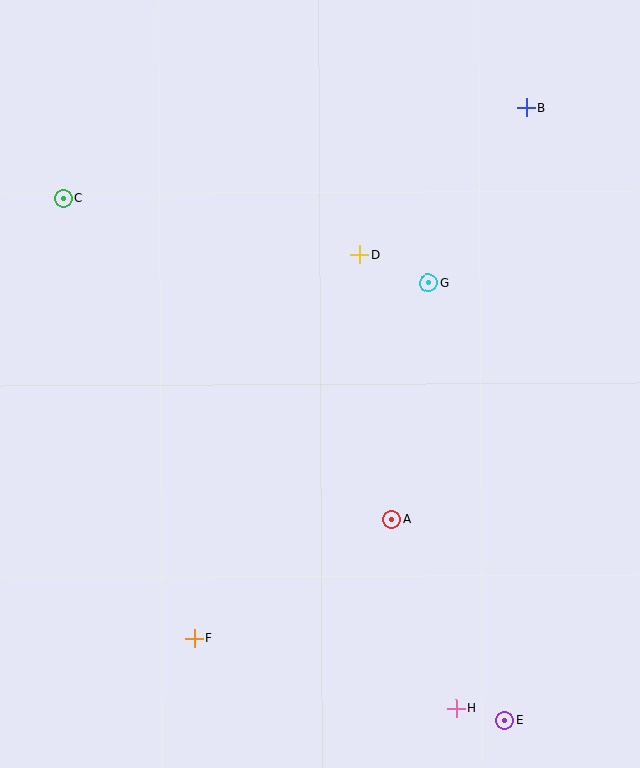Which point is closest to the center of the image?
Point D at (360, 254) is closest to the center.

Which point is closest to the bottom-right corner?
Point E is closest to the bottom-right corner.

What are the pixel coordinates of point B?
Point B is at (526, 108).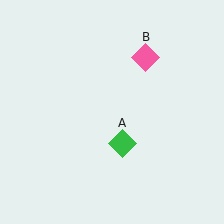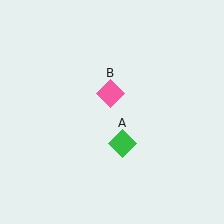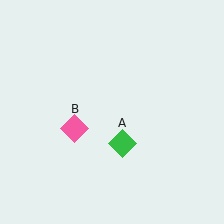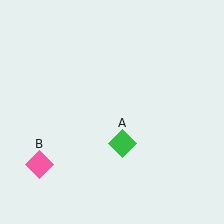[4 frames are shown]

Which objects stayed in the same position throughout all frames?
Green diamond (object A) remained stationary.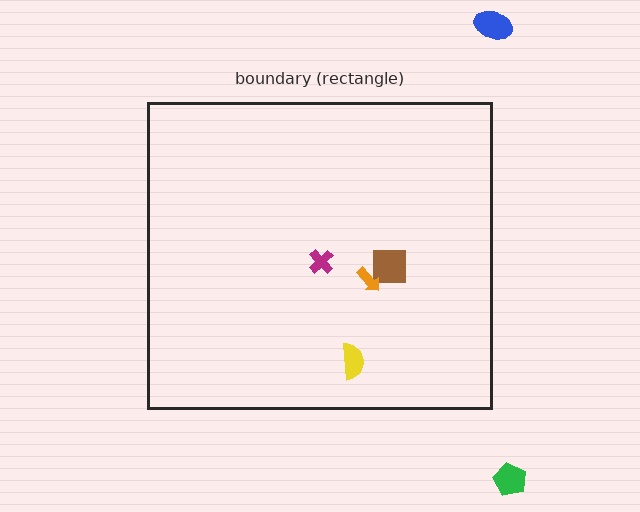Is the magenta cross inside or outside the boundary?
Inside.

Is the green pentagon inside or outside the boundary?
Outside.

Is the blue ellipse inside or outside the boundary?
Outside.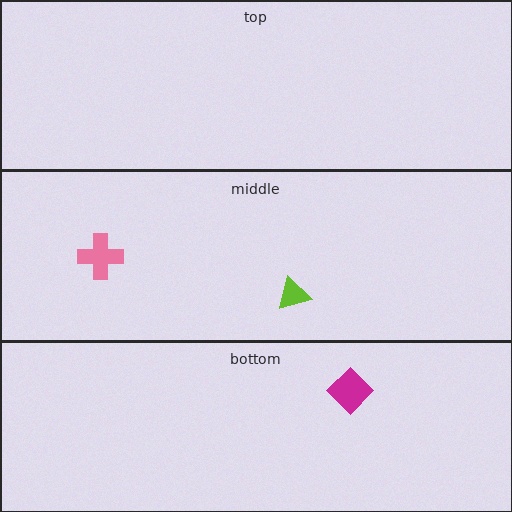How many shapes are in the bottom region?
1.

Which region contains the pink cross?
The middle region.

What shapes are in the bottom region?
The magenta diamond.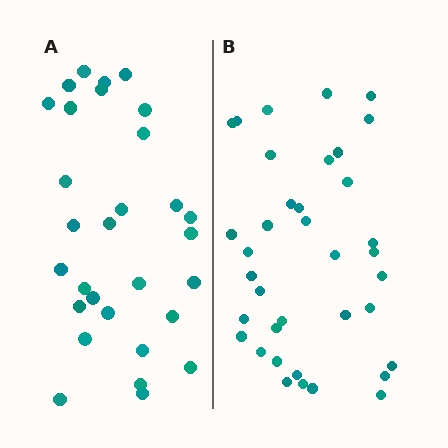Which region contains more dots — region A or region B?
Region B (the right region) has more dots.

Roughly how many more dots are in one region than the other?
Region B has roughly 8 or so more dots than region A.